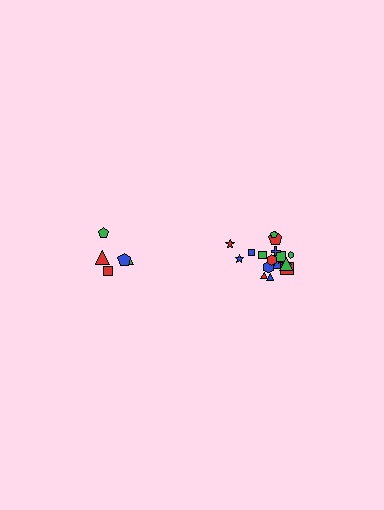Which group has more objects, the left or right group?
The right group.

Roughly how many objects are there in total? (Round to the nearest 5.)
Roughly 25 objects in total.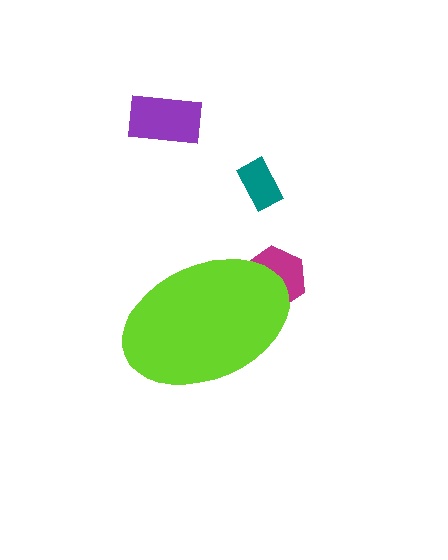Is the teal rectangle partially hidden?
No, the teal rectangle is fully visible.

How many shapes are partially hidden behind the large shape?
1 shape is partially hidden.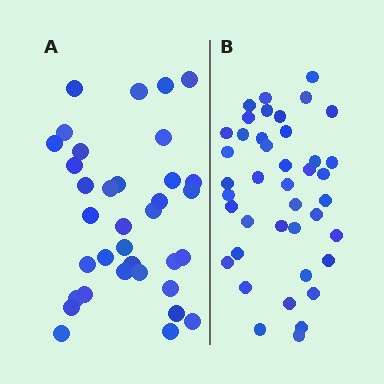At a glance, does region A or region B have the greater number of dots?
Region B (the right region) has more dots.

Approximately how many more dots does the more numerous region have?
Region B has about 6 more dots than region A.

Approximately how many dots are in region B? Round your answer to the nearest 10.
About 40 dots. (The exact count is 41, which rounds to 40.)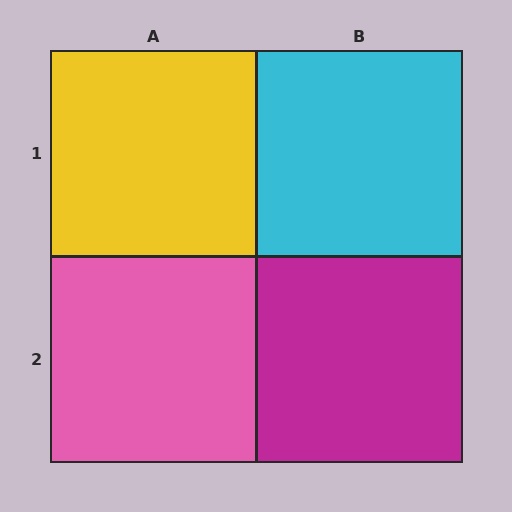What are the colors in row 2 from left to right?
Pink, magenta.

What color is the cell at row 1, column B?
Cyan.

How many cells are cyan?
1 cell is cyan.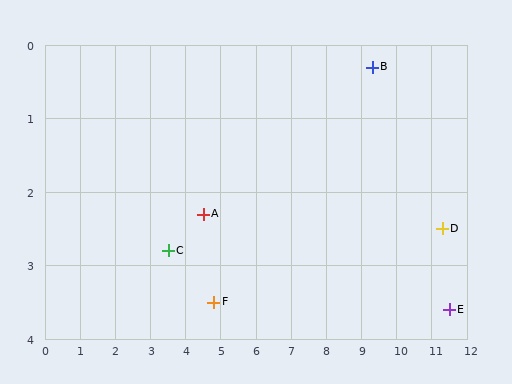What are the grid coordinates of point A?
Point A is at approximately (4.5, 2.3).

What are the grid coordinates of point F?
Point F is at approximately (4.8, 3.5).